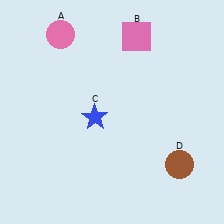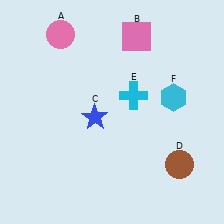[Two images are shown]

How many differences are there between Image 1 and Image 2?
There are 2 differences between the two images.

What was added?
A cyan cross (E), a cyan hexagon (F) were added in Image 2.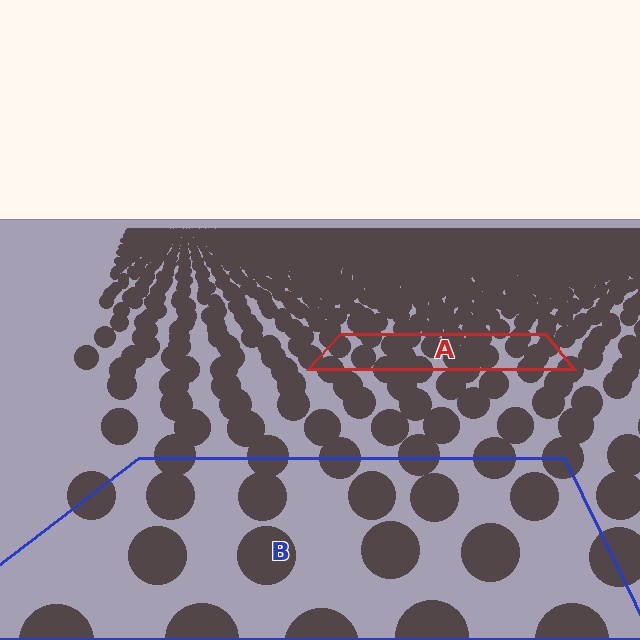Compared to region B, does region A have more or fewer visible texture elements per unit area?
Region A has more texture elements per unit area — they are packed more densely because it is farther away.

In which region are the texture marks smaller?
The texture marks are smaller in region A, because it is farther away.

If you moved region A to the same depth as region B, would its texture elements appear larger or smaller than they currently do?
They would appear larger. At a closer depth, the same texture elements are projected at a bigger on-screen size.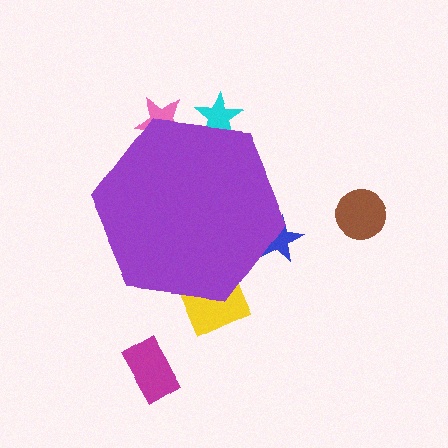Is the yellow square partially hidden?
Yes, the yellow square is partially hidden behind the purple hexagon.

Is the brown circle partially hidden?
No, the brown circle is fully visible.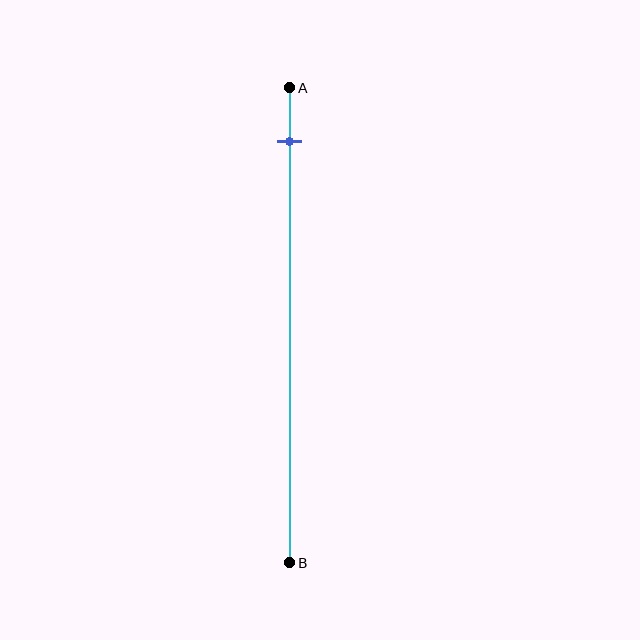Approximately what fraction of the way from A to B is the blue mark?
The blue mark is approximately 10% of the way from A to B.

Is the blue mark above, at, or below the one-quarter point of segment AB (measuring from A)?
The blue mark is above the one-quarter point of segment AB.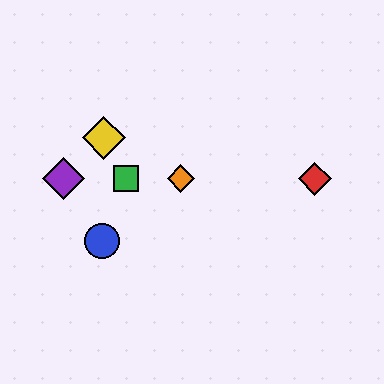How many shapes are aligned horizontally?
4 shapes (the red diamond, the green square, the purple diamond, the orange diamond) are aligned horizontally.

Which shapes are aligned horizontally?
The red diamond, the green square, the purple diamond, the orange diamond are aligned horizontally.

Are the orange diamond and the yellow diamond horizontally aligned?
No, the orange diamond is at y≈179 and the yellow diamond is at y≈138.